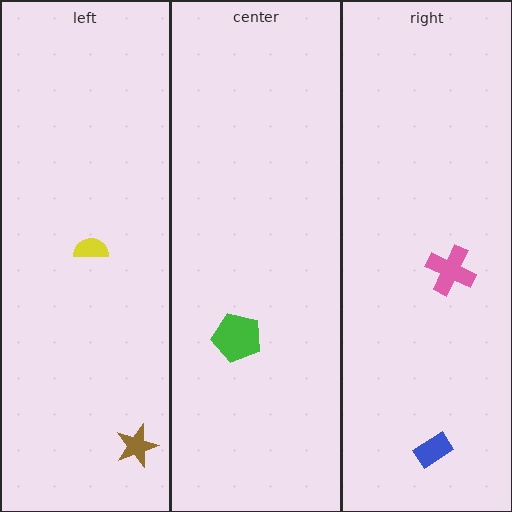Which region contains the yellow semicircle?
The left region.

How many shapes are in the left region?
2.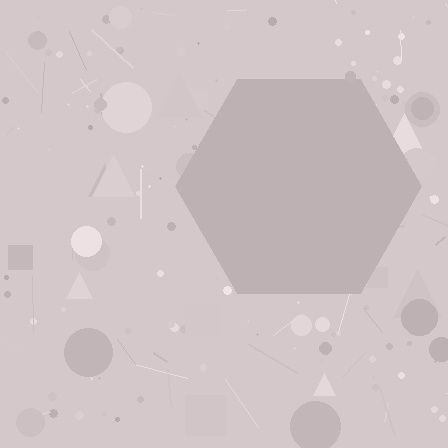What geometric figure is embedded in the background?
A hexagon is embedded in the background.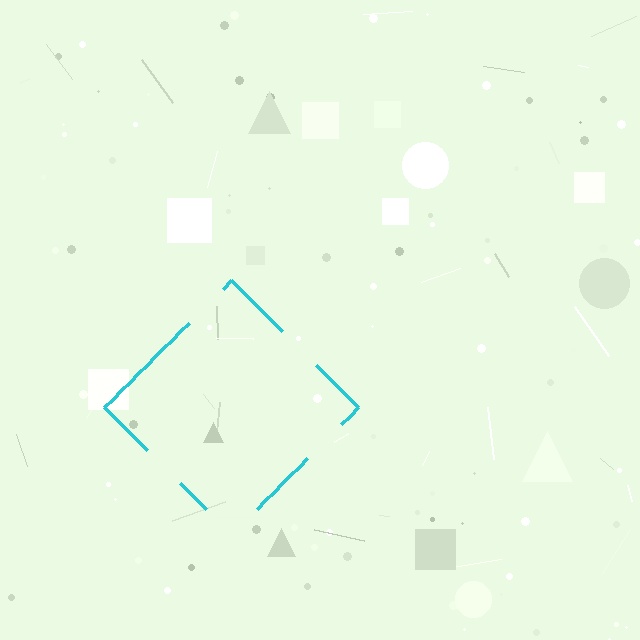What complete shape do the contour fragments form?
The contour fragments form a diamond.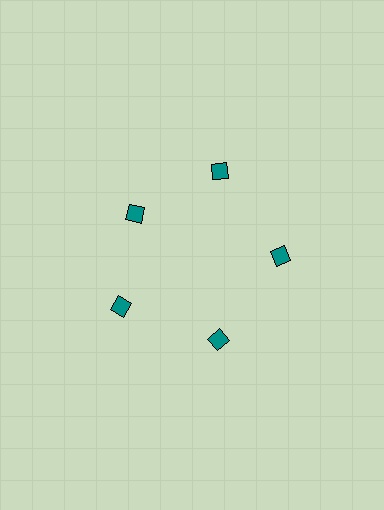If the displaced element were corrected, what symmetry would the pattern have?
It would have 5-fold rotational symmetry — the pattern would map onto itself every 72 degrees.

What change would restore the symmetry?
The symmetry would be restored by moving it outward, back onto the ring so that all 5 diamonds sit at equal angles and equal distance from the center.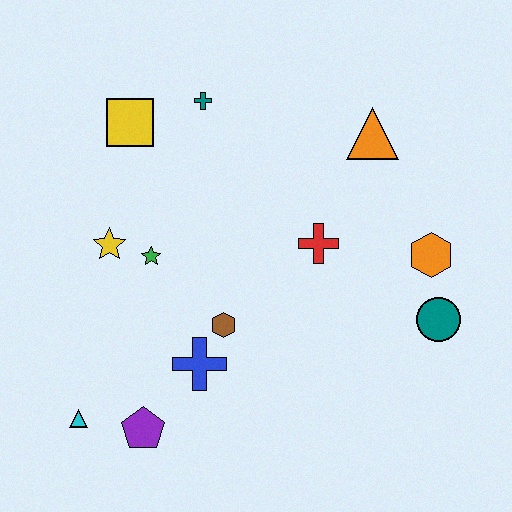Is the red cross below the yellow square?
Yes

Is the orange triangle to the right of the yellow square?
Yes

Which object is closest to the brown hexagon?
The blue cross is closest to the brown hexagon.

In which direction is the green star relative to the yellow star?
The green star is to the right of the yellow star.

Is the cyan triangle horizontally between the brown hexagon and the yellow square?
No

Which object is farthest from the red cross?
The cyan triangle is farthest from the red cross.